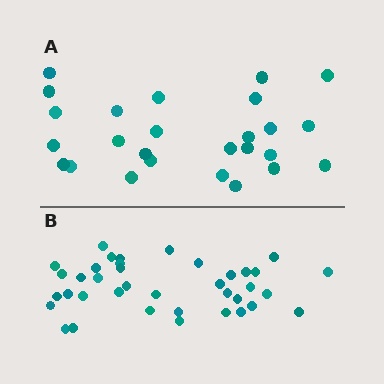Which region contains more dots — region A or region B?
Region B (the bottom region) has more dots.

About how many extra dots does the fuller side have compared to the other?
Region B has roughly 12 or so more dots than region A.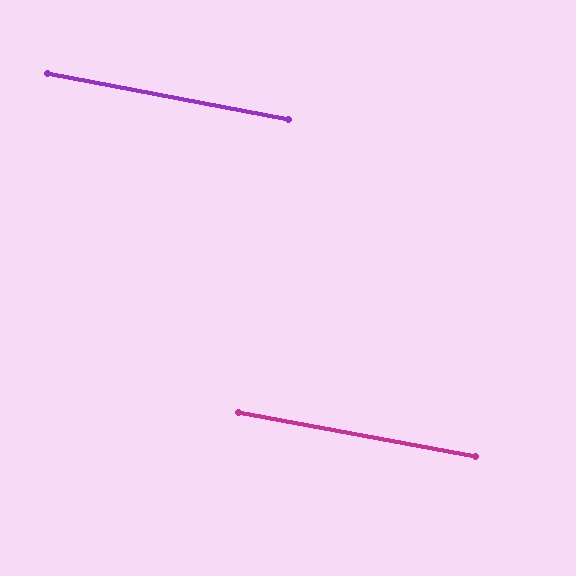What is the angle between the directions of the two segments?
Approximately 0 degrees.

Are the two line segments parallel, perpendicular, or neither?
Parallel — their directions differ by only 0.3°.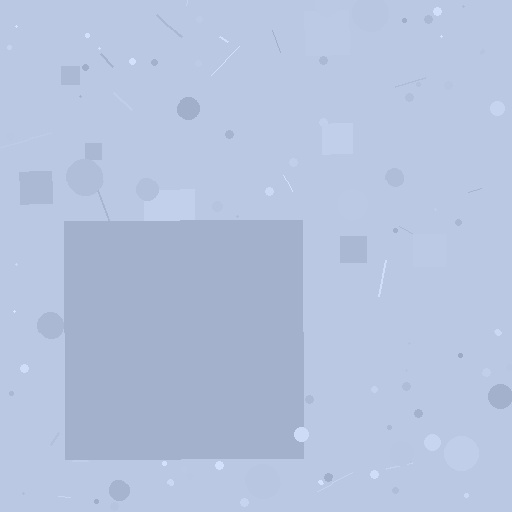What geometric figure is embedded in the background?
A square is embedded in the background.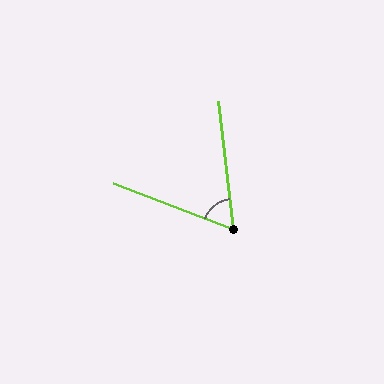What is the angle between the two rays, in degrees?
Approximately 62 degrees.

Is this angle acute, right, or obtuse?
It is acute.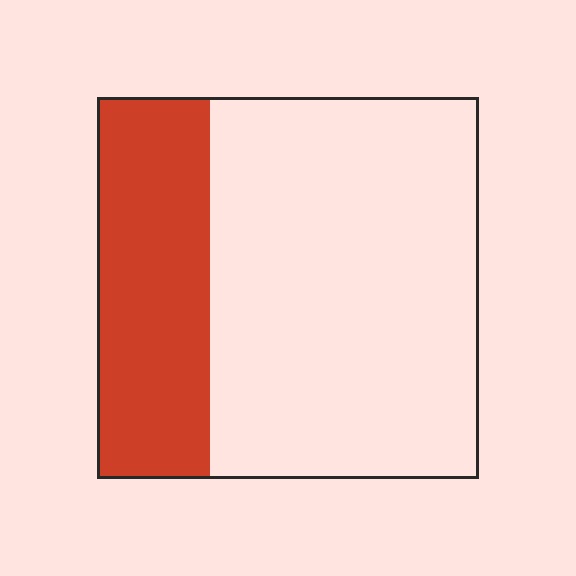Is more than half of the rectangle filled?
No.